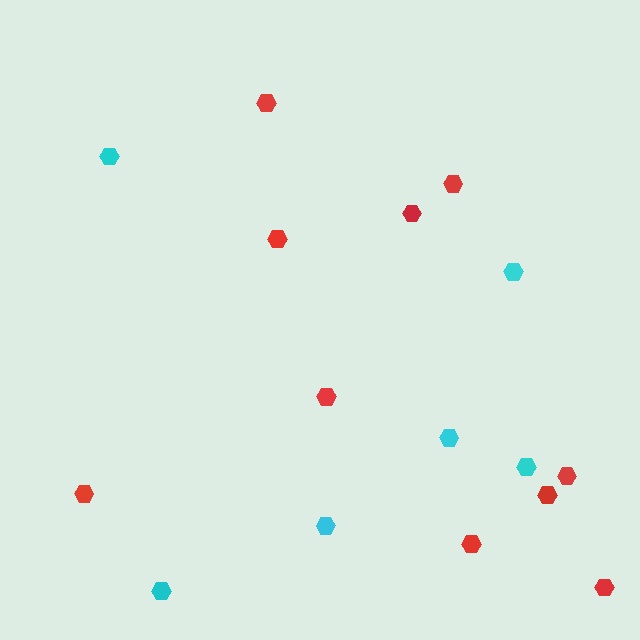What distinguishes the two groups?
There are 2 groups: one group of red hexagons (10) and one group of cyan hexagons (6).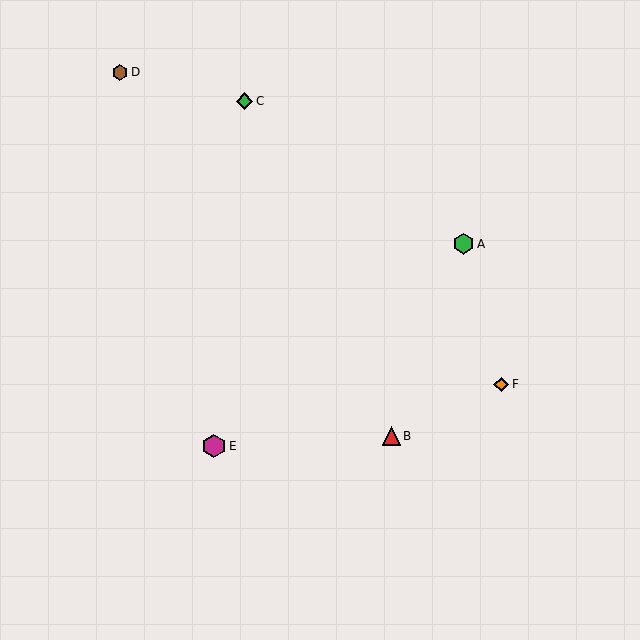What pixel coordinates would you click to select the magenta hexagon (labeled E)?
Click at (214, 446) to select the magenta hexagon E.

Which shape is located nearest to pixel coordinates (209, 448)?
The magenta hexagon (labeled E) at (214, 446) is nearest to that location.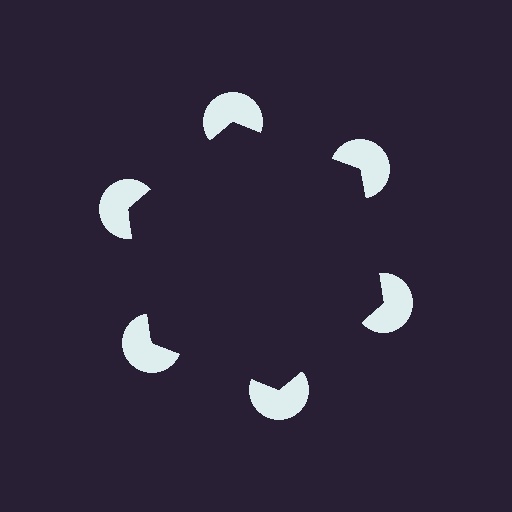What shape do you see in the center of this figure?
An illusory hexagon — its edges are inferred from the aligned wedge cuts in the pac-man discs, not physically drawn.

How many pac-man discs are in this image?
There are 6 — one at each vertex of the illusory hexagon.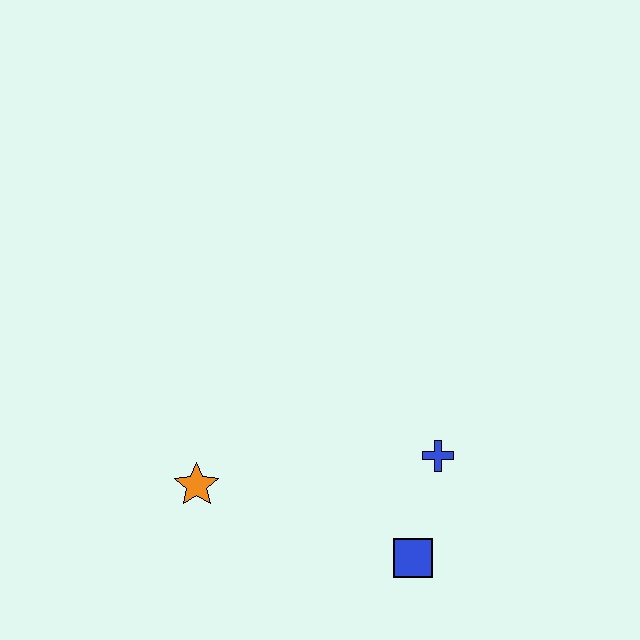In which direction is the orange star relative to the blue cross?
The orange star is to the left of the blue cross.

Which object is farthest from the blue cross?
The orange star is farthest from the blue cross.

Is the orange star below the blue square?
No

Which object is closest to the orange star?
The blue square is closest to the orange star.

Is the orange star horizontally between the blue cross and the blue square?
No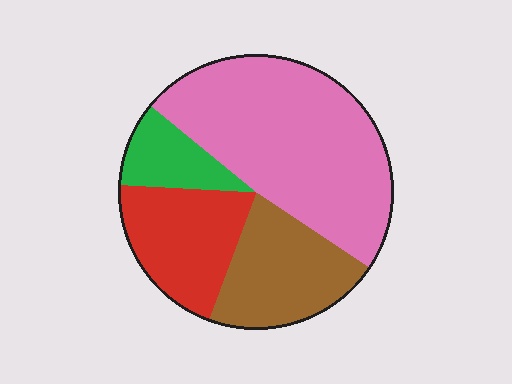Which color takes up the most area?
Pink, at roughly 50%.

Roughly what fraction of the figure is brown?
Brown covers about 20% of the figure.